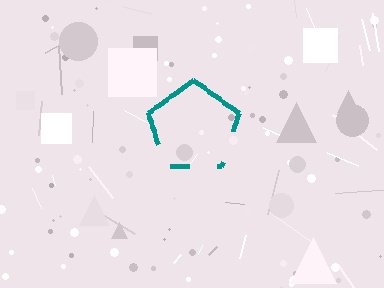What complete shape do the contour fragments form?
The contour fragments form a pentagon.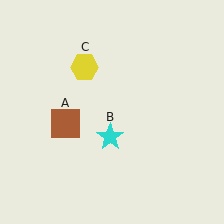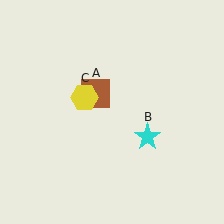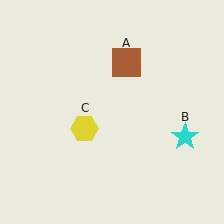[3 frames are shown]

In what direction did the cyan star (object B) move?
The cyan star (object B) moved right.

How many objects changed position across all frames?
3 objects changed position: brown square (object A), cyan star (object B), yellow hexagon (object C).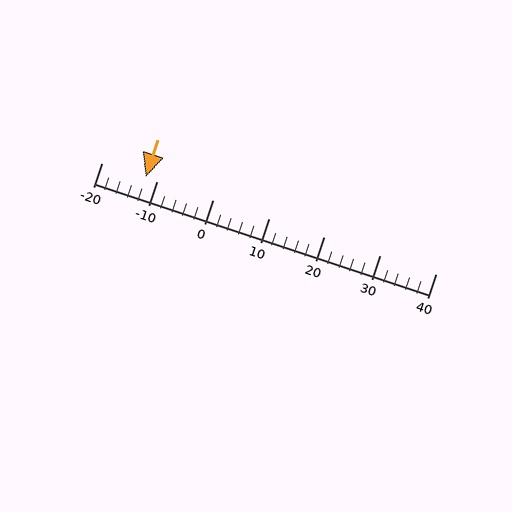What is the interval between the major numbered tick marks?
The major tick marks are spaced 10 units apart.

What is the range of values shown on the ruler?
The ruler shows values from -20 to 40.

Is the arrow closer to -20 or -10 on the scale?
The arrow is closer to -10.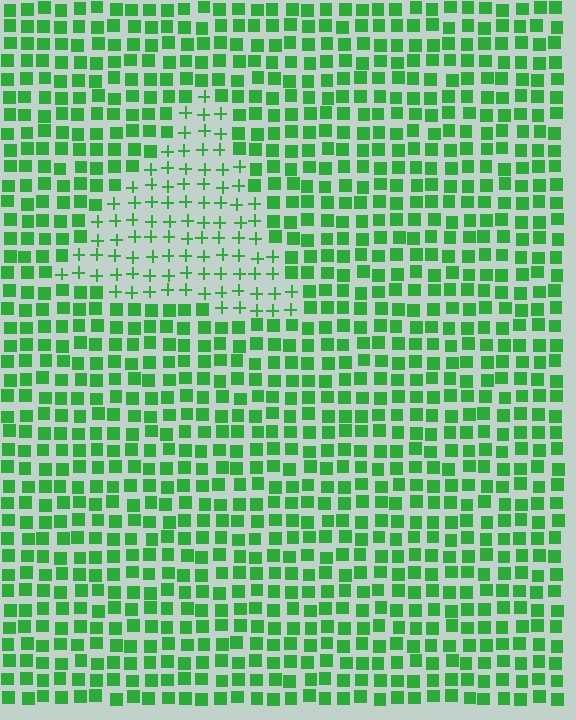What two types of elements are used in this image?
The image uses plus signs inside the triangle region and squares outside it.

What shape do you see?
I see a triangle.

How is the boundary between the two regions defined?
The boundary is defined by a change in element shape: plus signs inside vs. squares outside. All elements share the same color and spacing.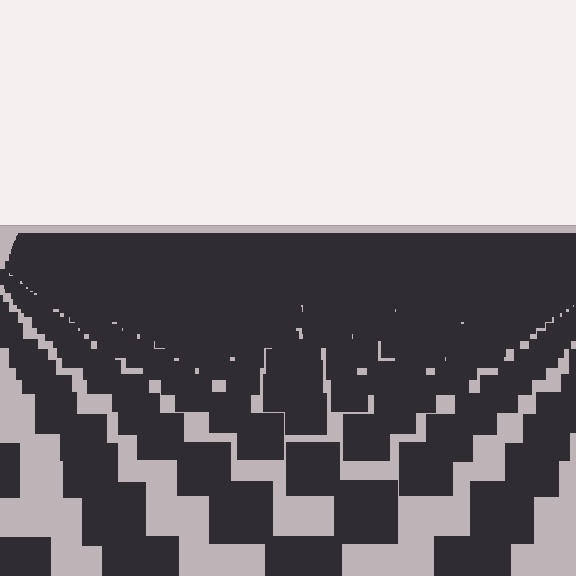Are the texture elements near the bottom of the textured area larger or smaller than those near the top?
Larger. Near the bottom, elements are closer to the viewer and appear at a bigger on-screen size.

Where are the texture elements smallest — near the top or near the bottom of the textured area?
Near the top.